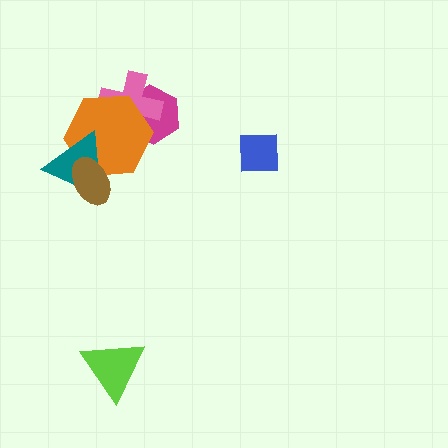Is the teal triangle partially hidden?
Yes, it is partially covered by another shape.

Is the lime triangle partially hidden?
No, no other shape covers it.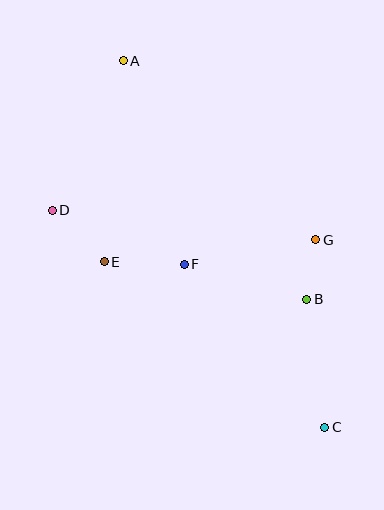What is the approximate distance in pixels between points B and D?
The distance between B and D is approximately 270 pixels.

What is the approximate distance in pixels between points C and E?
The distance between C and E is approximately 276 pixels.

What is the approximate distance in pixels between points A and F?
The distance between A and F is approximately 213 pixels.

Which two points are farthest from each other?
Points A and C are farthest from each other.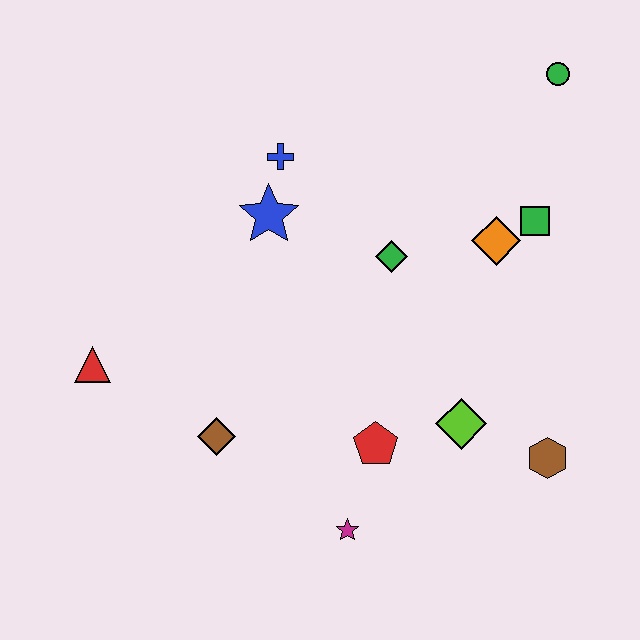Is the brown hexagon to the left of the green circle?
Yes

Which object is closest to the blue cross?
The blue star is closest to the blue cross.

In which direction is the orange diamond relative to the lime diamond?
The orange diamond is above the lime diamond.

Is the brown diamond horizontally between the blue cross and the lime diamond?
No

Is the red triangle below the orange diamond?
Yes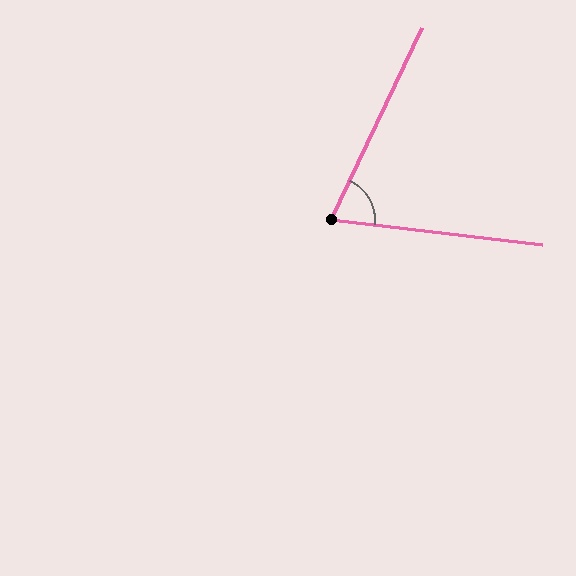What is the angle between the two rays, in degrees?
Approximately 71 degrees.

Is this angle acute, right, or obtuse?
It is acute.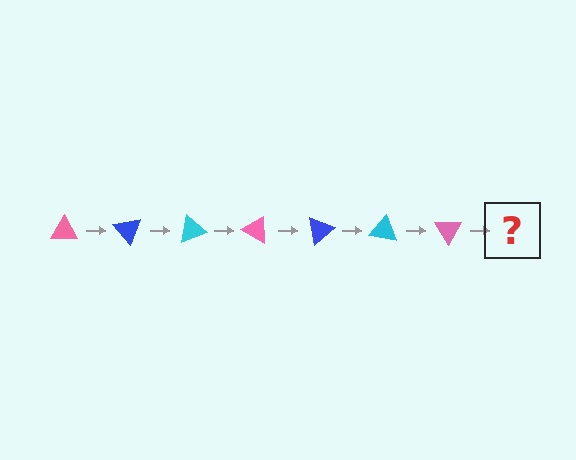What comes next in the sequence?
The next element should be a blue triangle, rotated 350 degrees from the start.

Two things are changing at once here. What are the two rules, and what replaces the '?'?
The two rules are that it rotates 50 degrees each step and the color cycles through pink, blue, and cyan. The '?' should be a blue triangle, rotated 350 degrees from the start.